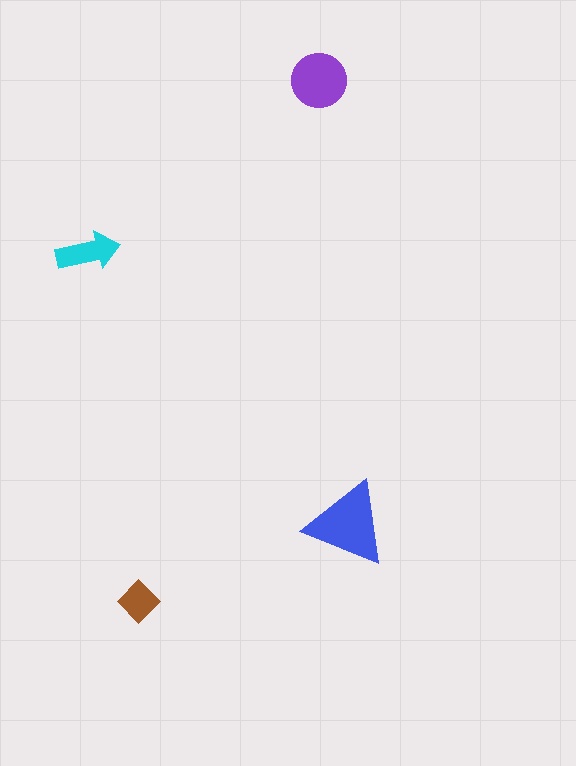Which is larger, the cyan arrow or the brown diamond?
The cyan arrow.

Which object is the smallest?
The brown diamond.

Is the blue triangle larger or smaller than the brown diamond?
Larger.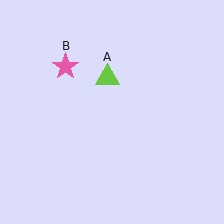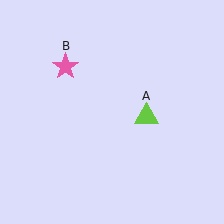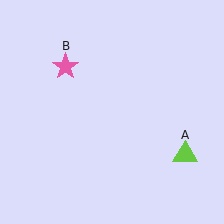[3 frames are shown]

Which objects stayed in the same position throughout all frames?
Pink star (object B) remained stationary.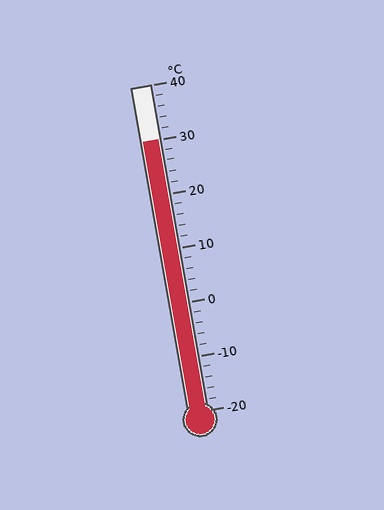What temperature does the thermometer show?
The thermometer shows approximately 30°C.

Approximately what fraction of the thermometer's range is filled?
The thermometer is filled to approximately 85% of its range.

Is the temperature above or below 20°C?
The temperature is above 20°C.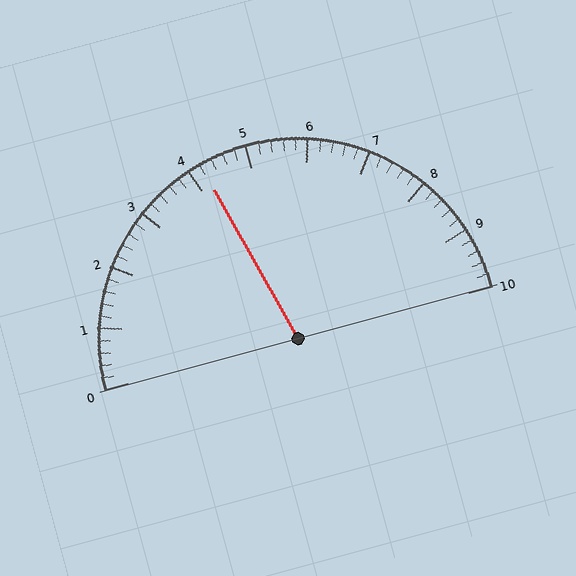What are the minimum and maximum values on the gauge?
The gauge ranges from 0 to 10.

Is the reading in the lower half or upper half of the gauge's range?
The reading is in the lower half of the range (0 to 10).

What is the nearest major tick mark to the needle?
The nearest major tick mark is 4.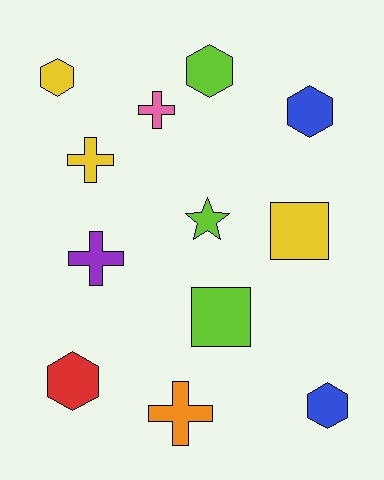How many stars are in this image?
There is 1 star.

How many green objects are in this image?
There are no green objects.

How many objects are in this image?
There are 12 objects.